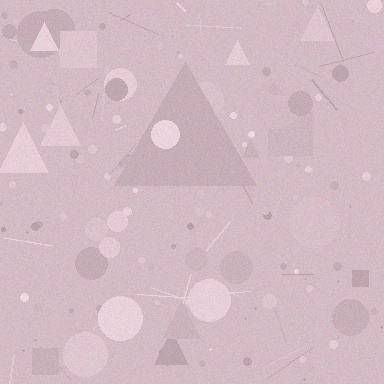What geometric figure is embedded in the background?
A triangle is embedded in the background.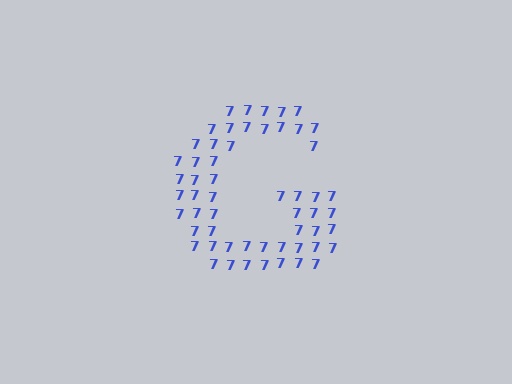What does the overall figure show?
The overall figure shows the letter G.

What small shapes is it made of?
It is made of small digit 7's.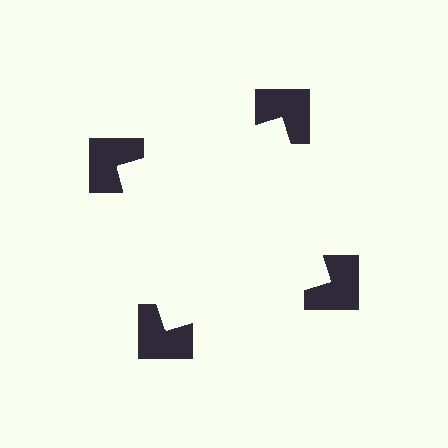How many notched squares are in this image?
There are 4 — one at each vertex of the illusory square.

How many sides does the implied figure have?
4 sides.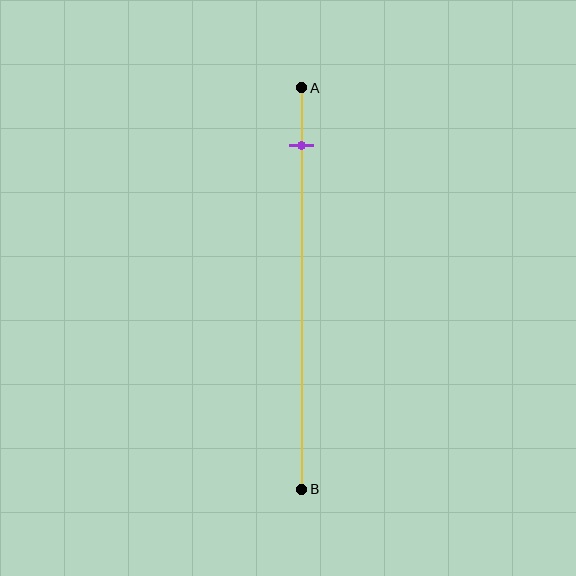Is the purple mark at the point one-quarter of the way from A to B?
No, the mark is at about 15% from A, not at the 25% one-quarter point.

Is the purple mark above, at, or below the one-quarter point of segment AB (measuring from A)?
The purple mark is above the one-quarter point of segment AB.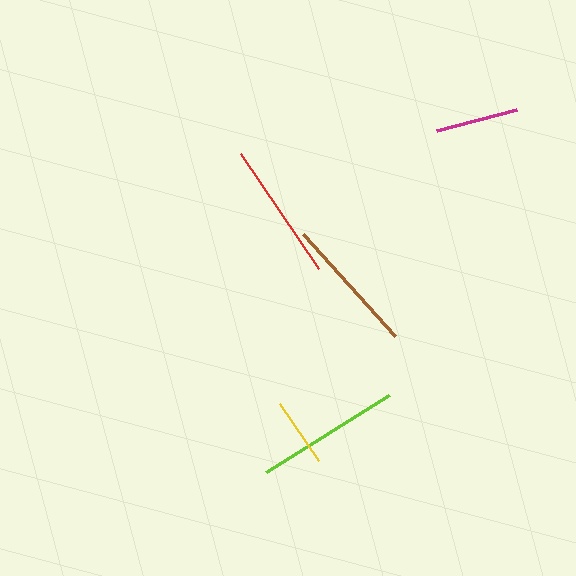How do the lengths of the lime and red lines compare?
The lime and red lines are approximately the same length.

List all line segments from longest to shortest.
From longest to shortest: lime, red, brown, magenta, yellow.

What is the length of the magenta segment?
The magenta segment is approximately 83 pixels long.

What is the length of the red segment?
The red segment is approximately 139 pixels long.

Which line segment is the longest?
The lime line is the longest at approximately 145 pixels.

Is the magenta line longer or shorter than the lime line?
The lime line is longer than the magenta line.